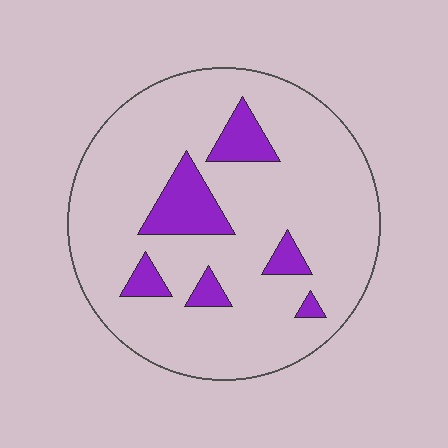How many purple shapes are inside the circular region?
6.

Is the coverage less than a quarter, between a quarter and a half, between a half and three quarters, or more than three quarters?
Less than a quarter.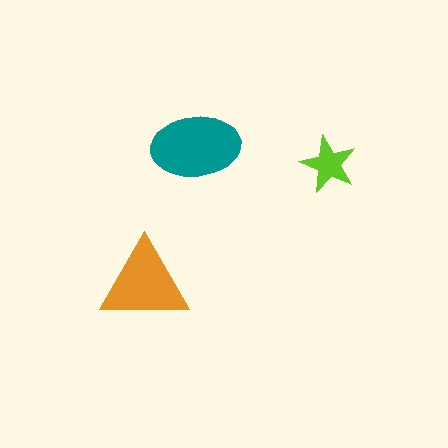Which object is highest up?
The teal ellipse is topmost.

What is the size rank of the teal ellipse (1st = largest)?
1st.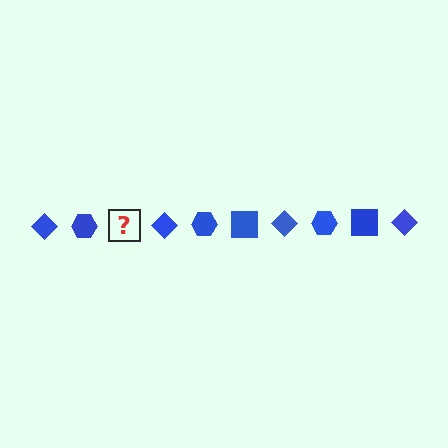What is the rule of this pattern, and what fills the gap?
The rule is that the pattern cycles through diamond, hexagon, square shapes in blue. The gap should be filled with a blue square.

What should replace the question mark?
The question mark should be replaced with a blue square.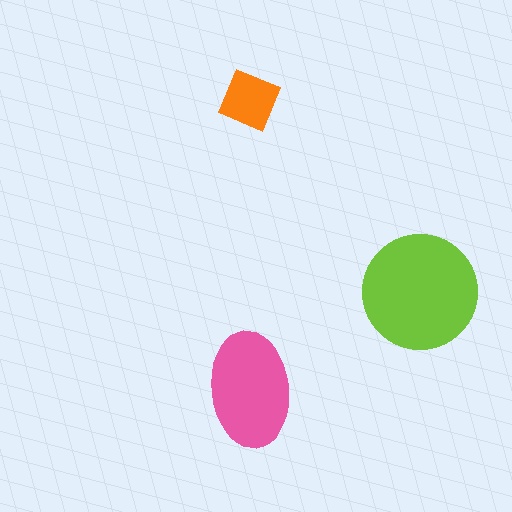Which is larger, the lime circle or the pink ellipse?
The lime circle.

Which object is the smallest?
The orange diamond.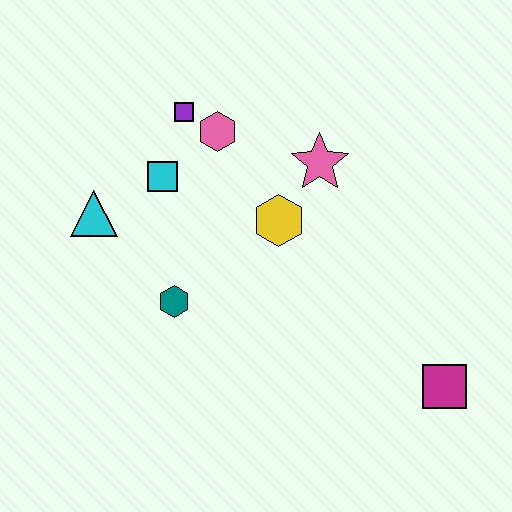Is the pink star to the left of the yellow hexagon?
No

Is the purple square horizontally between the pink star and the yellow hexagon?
No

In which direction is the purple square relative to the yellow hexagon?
The purple square is above the yellow hexagon.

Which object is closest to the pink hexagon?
The purple square is closest to the pink hexagon.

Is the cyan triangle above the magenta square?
Yes